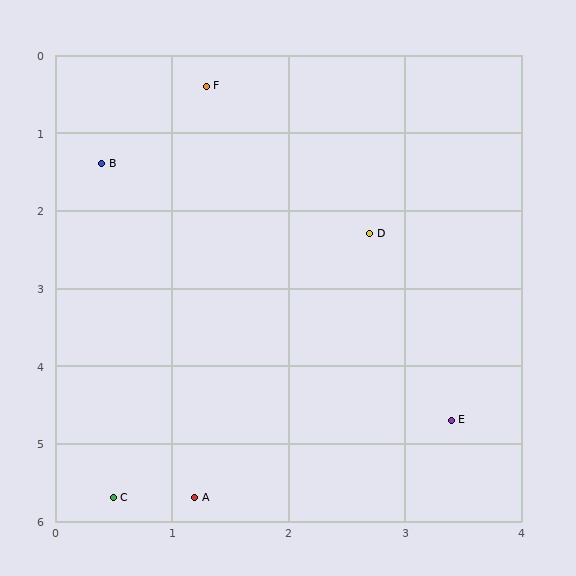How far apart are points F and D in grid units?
Points F and D are about 2.4 grid units apart.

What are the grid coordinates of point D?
Point D is at approximately (2.7, 2.3).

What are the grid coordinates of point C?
Point C is at approximately (0.5, 5.7).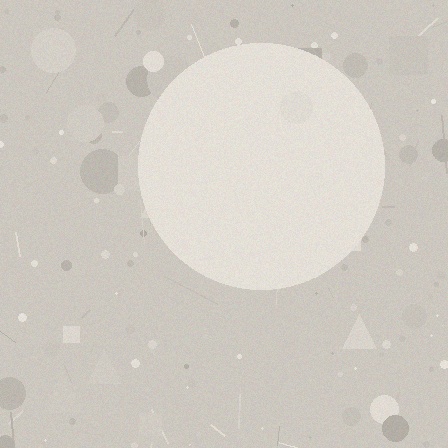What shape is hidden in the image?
A circle is hidden in the image.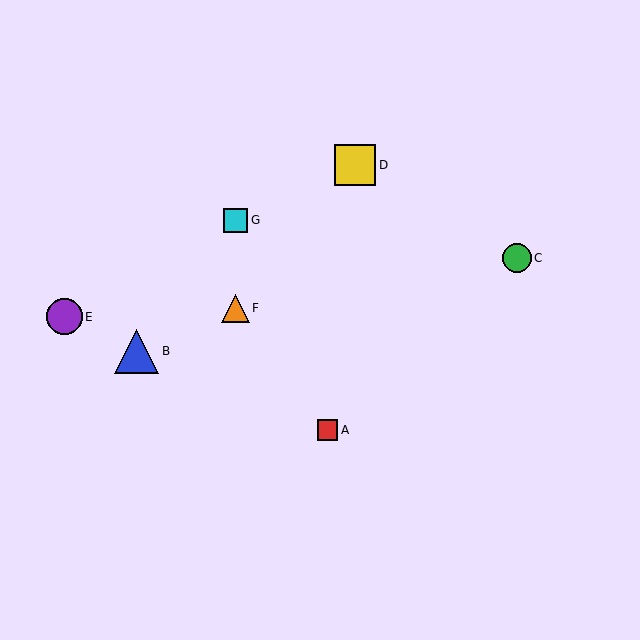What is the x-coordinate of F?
Object F is at x≈236.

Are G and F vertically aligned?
Yes, both are at x≈236.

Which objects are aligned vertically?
Objects F, G are aligned vertically.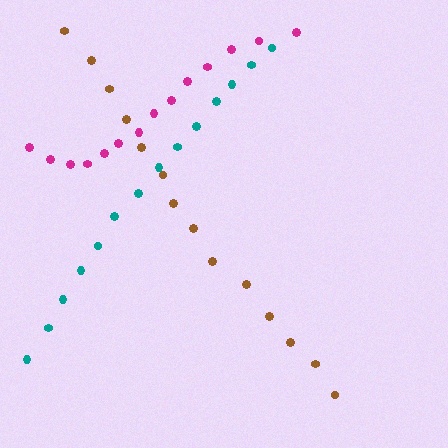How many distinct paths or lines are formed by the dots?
There are 3 distinct paths.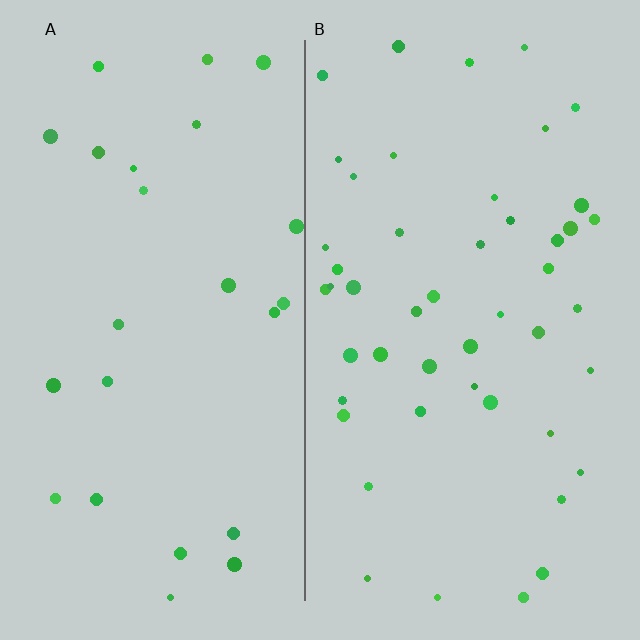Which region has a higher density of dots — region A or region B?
B (the right).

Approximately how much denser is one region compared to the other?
Approximately 2.0× — region B over region A.